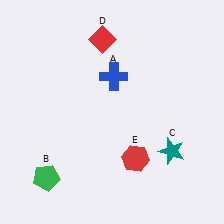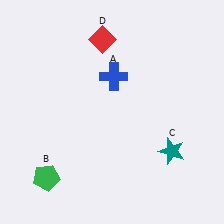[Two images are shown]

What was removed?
The red hexagon (E) was removed in Image 2.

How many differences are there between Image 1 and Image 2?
There is 1 difference between the two images.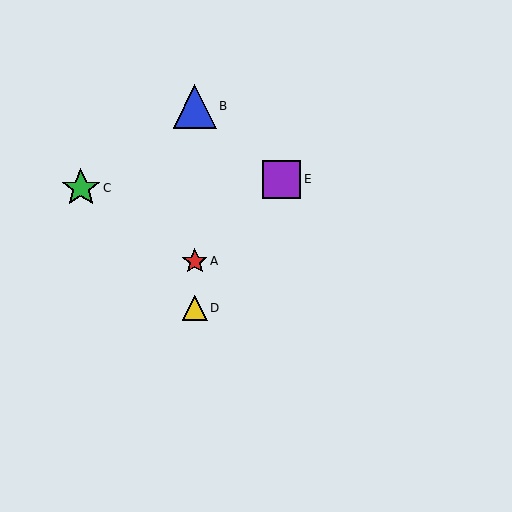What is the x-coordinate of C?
Object C is at x≈81.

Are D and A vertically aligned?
Yes, both are at x≈195.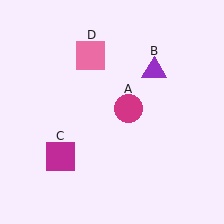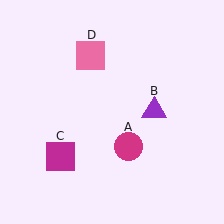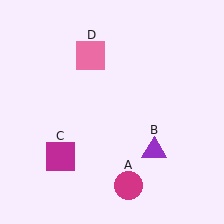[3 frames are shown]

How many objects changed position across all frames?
2 objects changed position: magenta circle (object A), purple triangle (object B).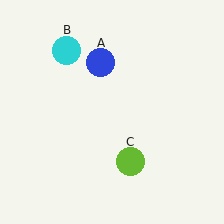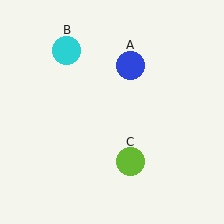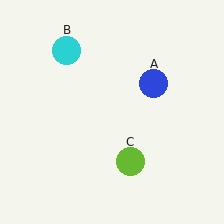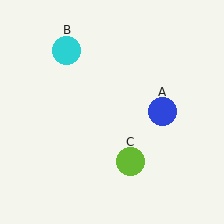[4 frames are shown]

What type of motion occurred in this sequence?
The blue circle (object A) rotated clockwise around the center of the scene.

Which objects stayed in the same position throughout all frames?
Cyan circle (object B) and lime circle (object C) remained stationary.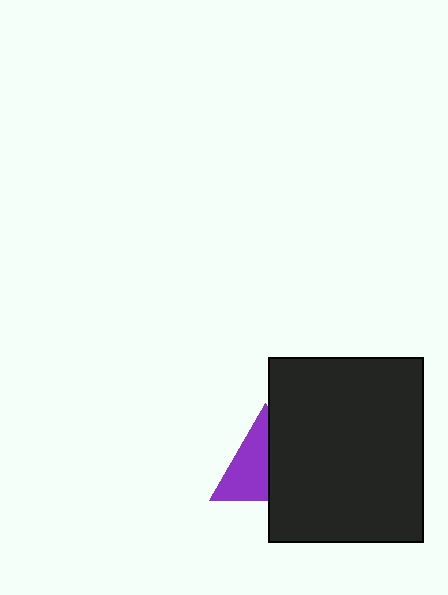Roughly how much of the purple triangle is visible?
About half of it is visible (roughly 53%).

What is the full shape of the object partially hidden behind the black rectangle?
The partially hidden object is a purple triangle.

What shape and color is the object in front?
The object in front is a black rectangle.